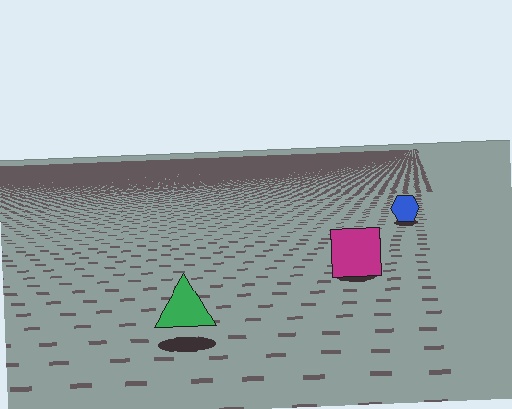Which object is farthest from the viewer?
The blue hexagon is farthest from the viewer. It appears smaller and the ground texture around it is denser.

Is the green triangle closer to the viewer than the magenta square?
Yes. The green triangle is closer — you can tell from the texture gradient: the ground texture is coarser near it.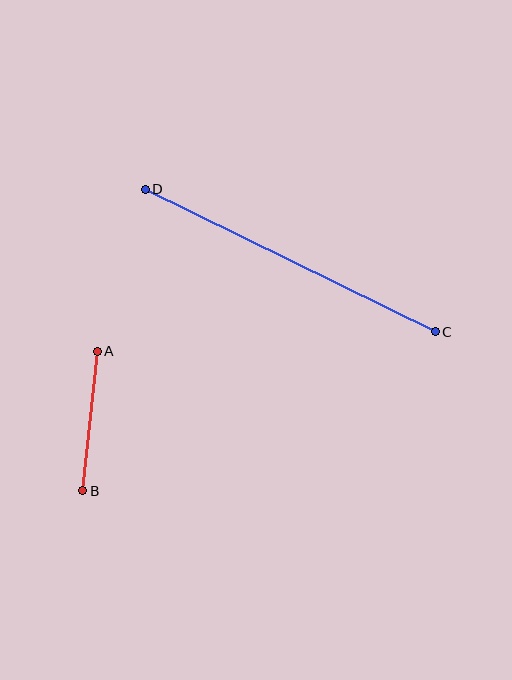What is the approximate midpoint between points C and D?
The midpoint is at approximately (290, 260) pixels.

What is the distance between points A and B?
The distance is approximately 140 pixels.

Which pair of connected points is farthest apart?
Points C and D are farthest apart.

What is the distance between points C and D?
The distance is approximately 323 pixels.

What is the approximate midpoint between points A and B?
The midpoint is at approximately (90, 421) pixels.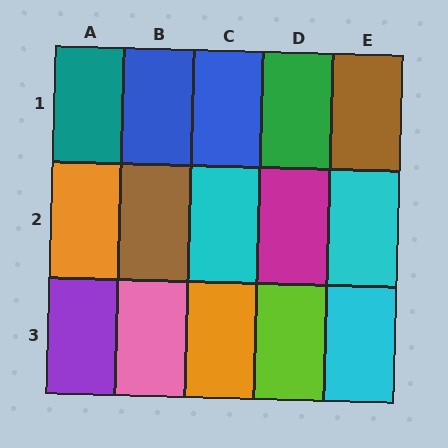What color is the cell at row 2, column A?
Orange.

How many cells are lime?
1 cell is lime.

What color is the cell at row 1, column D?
Green.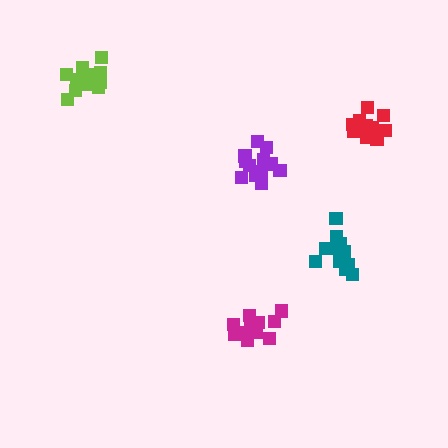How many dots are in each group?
Group 1: 15 dots, Group 2: 12 dots, Group 3: 11 dots, Group 4: 14 dots, Group 5: 14 dots (66 total).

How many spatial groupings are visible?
There are 5 spatial groupings.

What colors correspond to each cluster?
The clusters are colored: magenta, teal, red, purple, lime.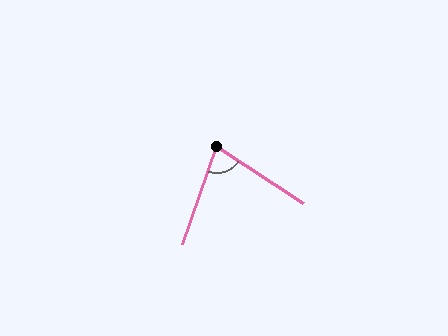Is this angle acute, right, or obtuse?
It is acute.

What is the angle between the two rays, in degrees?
Approximately 76 degrees.